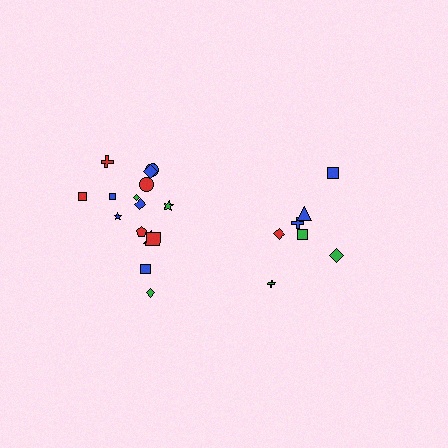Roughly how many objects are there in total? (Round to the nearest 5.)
Roughly 20 objects in total.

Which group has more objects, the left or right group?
The left group.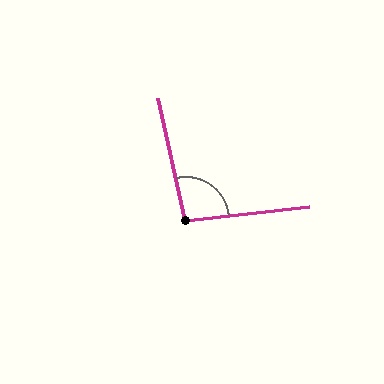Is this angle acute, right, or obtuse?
It is obtuse.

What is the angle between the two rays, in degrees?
Approximately 96 degrees.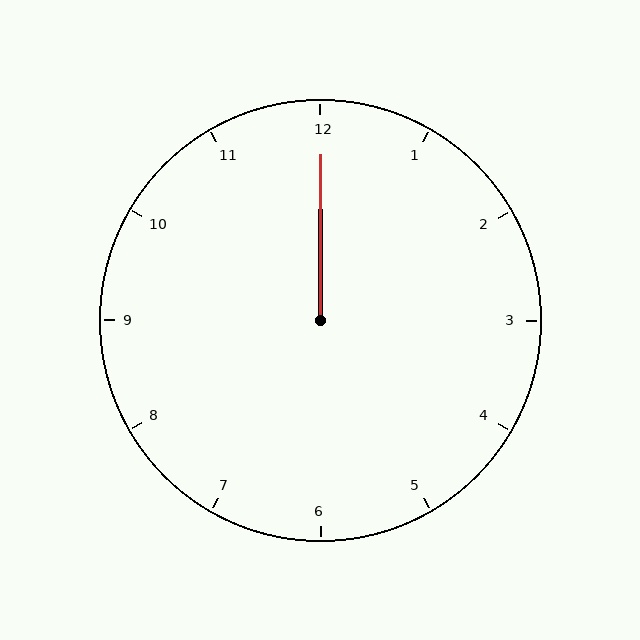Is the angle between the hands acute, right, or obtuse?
It is acute.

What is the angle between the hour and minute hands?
Approximately 0 degrees.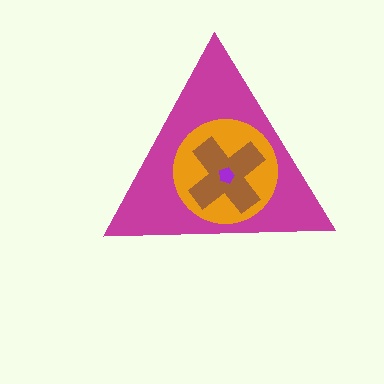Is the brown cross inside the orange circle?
Yes.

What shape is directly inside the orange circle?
The brown cross.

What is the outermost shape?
The magenta triangle.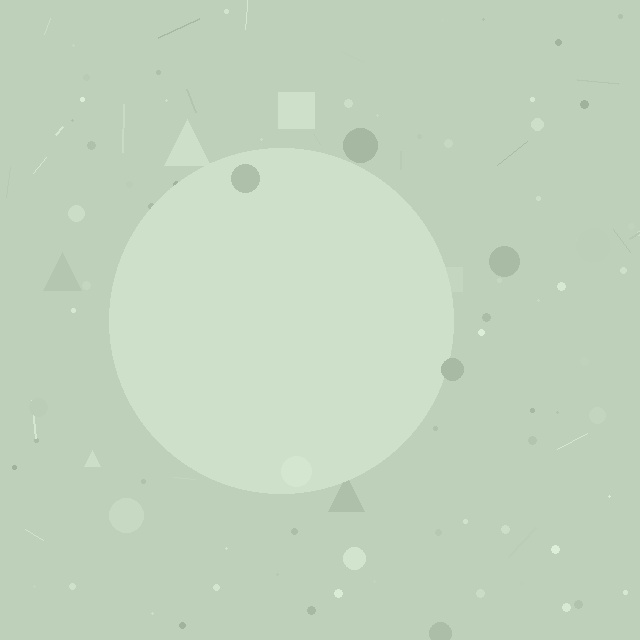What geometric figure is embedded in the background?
A circle is embedded in the background.